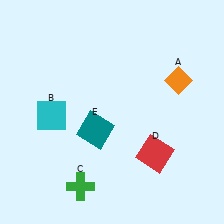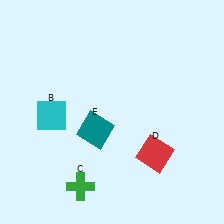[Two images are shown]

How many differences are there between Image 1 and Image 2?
There is 1 difference between the two images.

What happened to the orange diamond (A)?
The orange diamond (A) was removed in Image 2. It was in the top-right area of Image 1.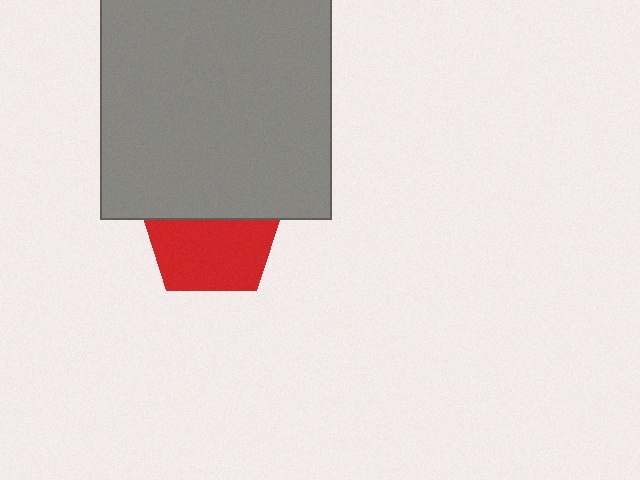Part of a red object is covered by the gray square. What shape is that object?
It is a pentagon.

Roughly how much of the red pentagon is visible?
About half of it is visible (roughly 58%).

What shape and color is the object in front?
The object in front is a gray square.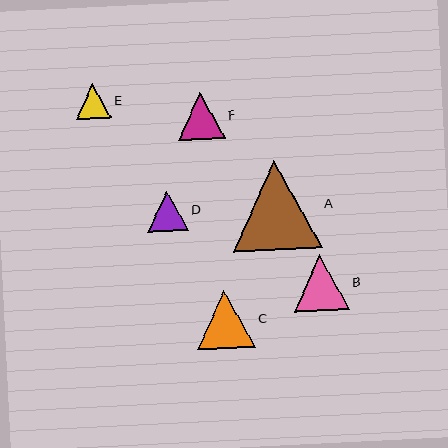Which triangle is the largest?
Triangle A is the largest with a size of approximately 90 pixels.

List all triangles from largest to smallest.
From largest to smallest: A, C, B, F, D, E.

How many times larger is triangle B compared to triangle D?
Triangle B is approximately 1.4 times the size of triangle D.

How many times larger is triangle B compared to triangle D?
Triangle B is approximately 1.4 times the size of triangle D.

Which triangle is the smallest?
Triangle E is the smallest with a size of approximately 35 pixels.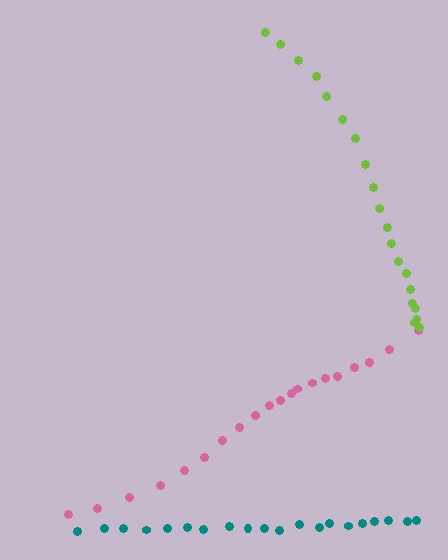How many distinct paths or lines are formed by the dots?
There are 3 distinct paths.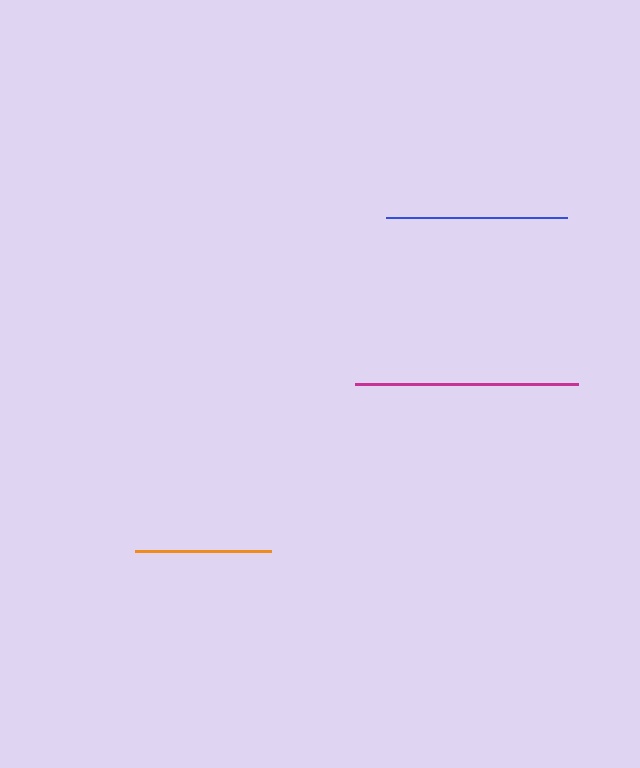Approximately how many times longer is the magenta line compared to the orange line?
The magenta line is approximately 1.6 times the length of the orange line.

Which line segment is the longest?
The magenta line is the longest at approximately 224 pixels.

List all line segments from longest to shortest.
From longest to shortest: magenta, blue, orange.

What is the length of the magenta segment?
The magenta segment is approximately 224 pixels long.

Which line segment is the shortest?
The orange line is the shortest at approximately 136 pixels.